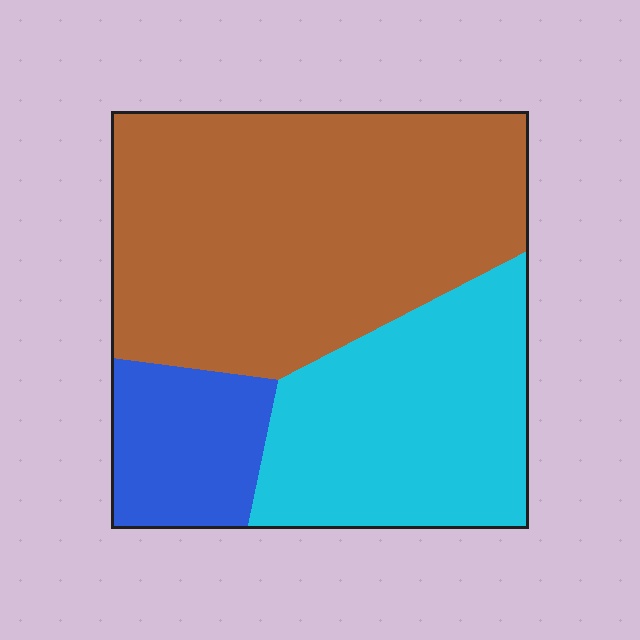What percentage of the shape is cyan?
Cyan covers roughly 30% of the shape.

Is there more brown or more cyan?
Brown.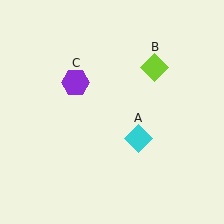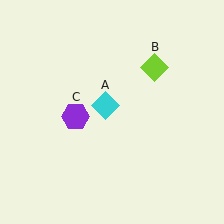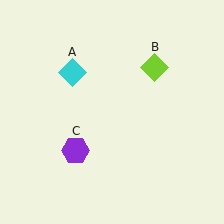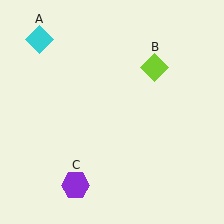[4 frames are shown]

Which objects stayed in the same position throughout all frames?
Lime diamond (object B) remained stationary.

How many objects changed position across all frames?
2 objects changed position: cyan diamond (object A), purple hexagon (object C).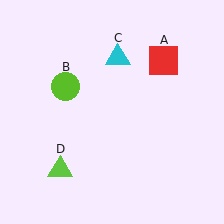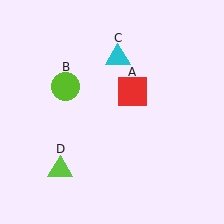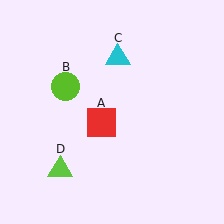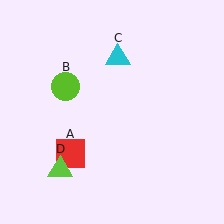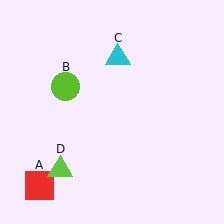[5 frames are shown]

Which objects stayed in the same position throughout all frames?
Lime circle (object B) and cyan triangle (object C) and lime triangle (object D) remained stationary.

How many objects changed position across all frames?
1 object changed position: red square (object A).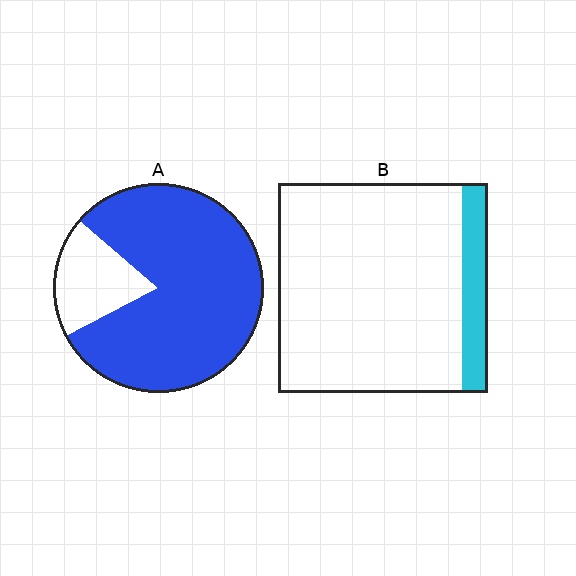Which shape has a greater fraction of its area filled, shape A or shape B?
Shape A.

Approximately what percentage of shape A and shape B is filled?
A is approximately 80% and B is approximately 10%.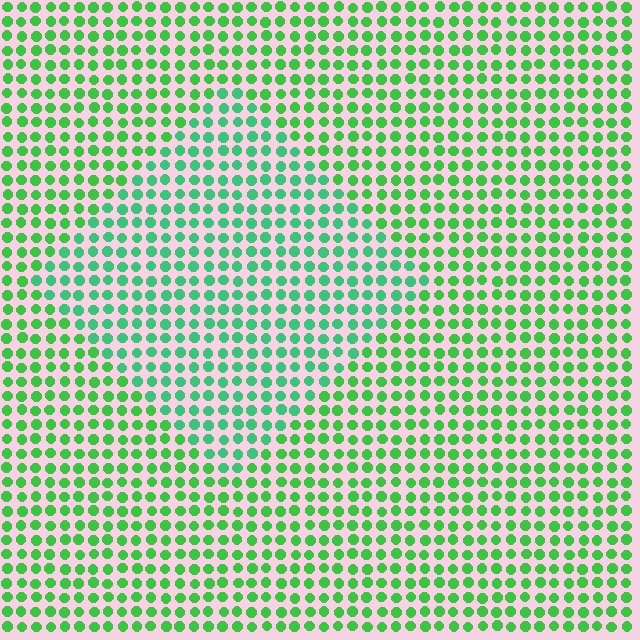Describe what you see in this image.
The image is filled with small green elements in a uniform arrangement. A diamond-shaped region is visible where the elements are tinted to a slightly different hue, forming a subtle color boundary.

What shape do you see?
I see a diamond.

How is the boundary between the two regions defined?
The boundary is defined purely by a slight shift in hue (about 25 degrees). Spacing, size, and orientation are identical on both sides.